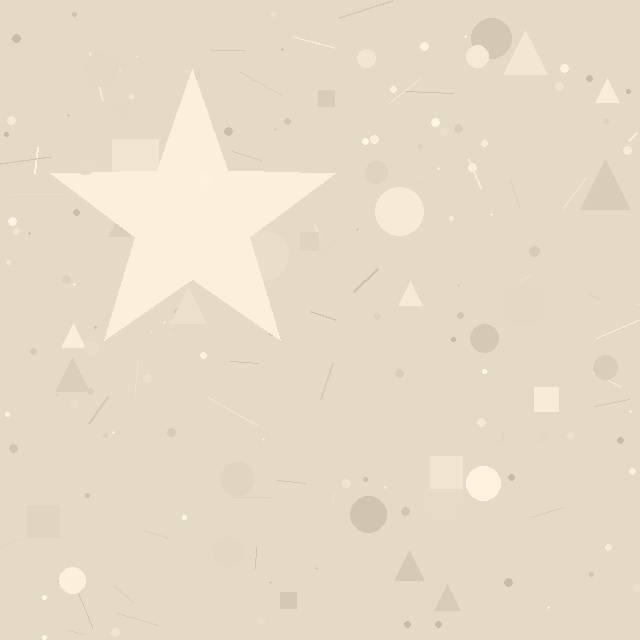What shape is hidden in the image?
A star is hidden in the image.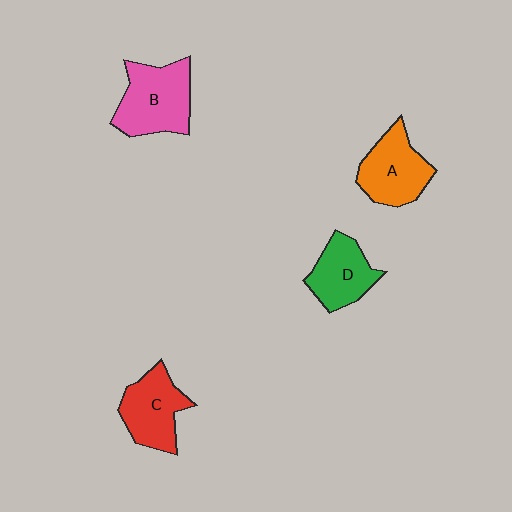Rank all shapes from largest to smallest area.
From largest to smallest: B (pink), A (orange), C (red), D (green).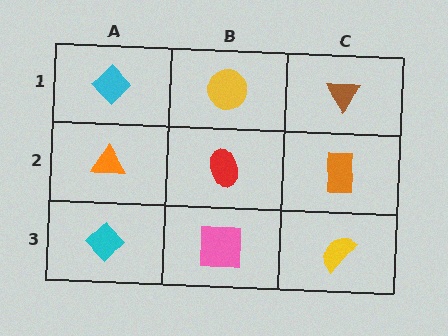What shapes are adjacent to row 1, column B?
A red ellipse (row 2, column B), a cyan diamond (row 1, column A), a brown triangle (row 1, column C).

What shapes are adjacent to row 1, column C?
An orange rectangle (row 2, column C), a yellow circle (row 1, column B).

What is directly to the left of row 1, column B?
A cyan diamond.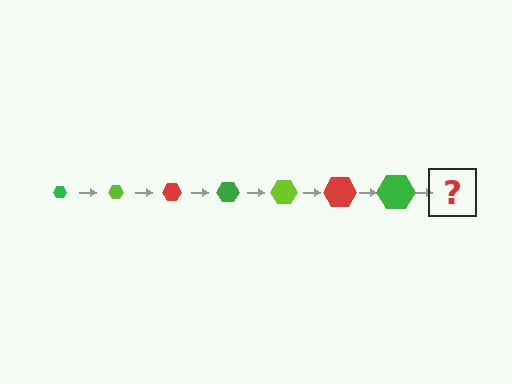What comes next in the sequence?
The next element should be a lime hexagon, larger than the previous one.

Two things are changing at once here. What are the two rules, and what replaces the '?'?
The two rules are that the hexagon grows larger each step and the color cycles through green, lime, and red. The '?' should be a lime hexagon, larger than the previous one.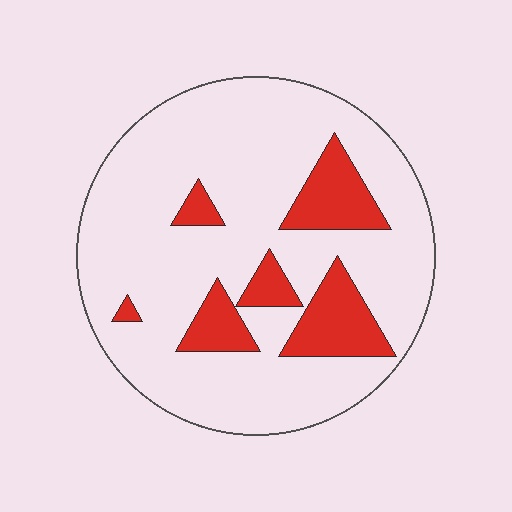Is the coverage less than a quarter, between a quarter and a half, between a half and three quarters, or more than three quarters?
Less than a quarter.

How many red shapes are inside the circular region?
6.